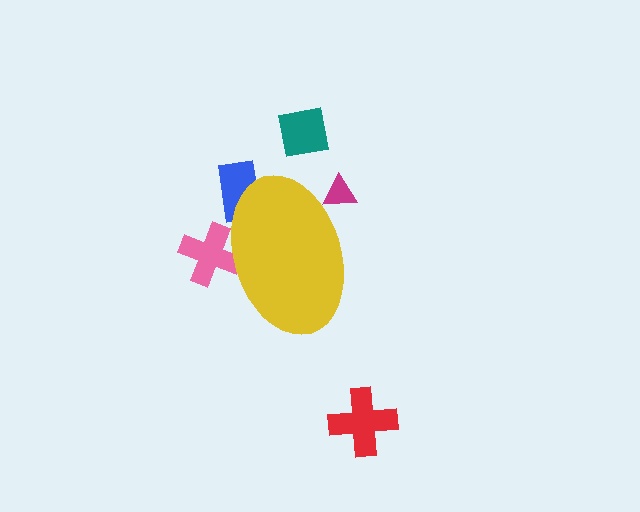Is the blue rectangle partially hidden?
Yes, the blue rectangle is partially hidden behind the yellow ellipse.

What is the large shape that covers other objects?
A yellow ellipse.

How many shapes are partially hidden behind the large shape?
3 shapes are partially hidden.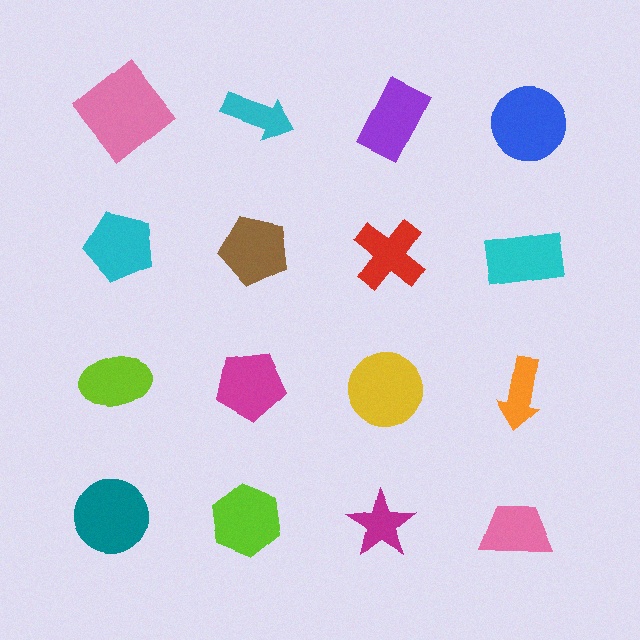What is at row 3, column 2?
A magenta pentagon.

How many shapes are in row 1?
4 shapes.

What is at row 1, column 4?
A blue circle.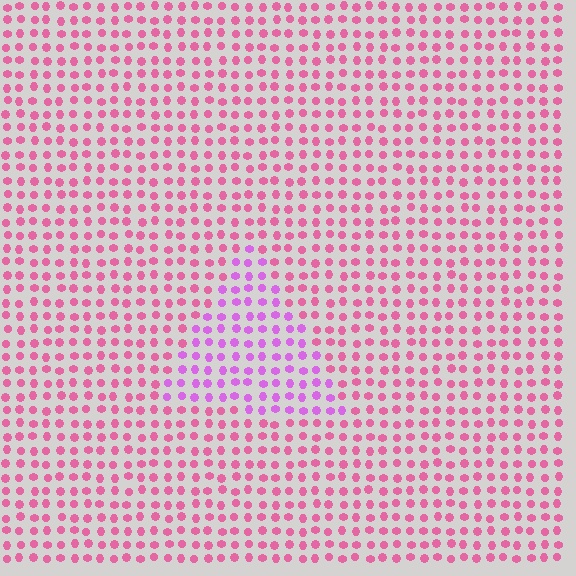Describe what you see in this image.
The image is filled with small pink elements in a uniform arrangement. A triangle-shaped region is visible where the elements are tinted to a slightly different hue, forming a subtle color boundary.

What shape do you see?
I see a triangle.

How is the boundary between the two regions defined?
The boundary is defined purely by a slight shift in hue (about 37 degrees). Spacing, size, and orientation are identical on both sides.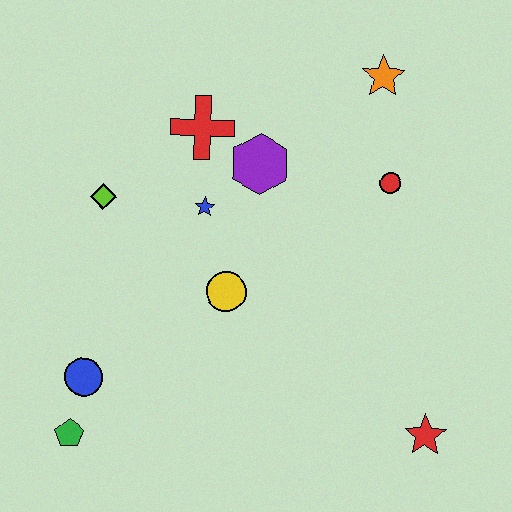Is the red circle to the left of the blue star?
No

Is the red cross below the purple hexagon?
No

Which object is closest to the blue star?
The purple hexagon is closest to the blue star.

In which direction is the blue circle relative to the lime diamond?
The blue circle is below the lime diamond.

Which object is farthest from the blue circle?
The orange star is farthest from the blue circle.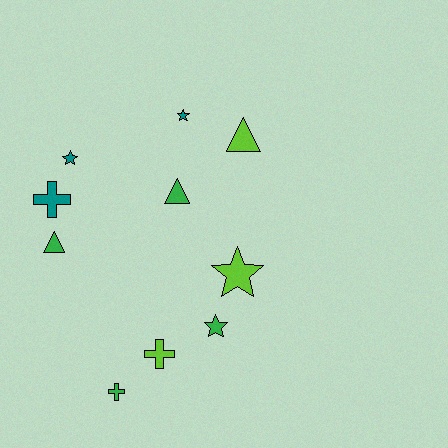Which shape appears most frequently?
Star, with 4 objects.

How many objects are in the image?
There are 10 objects.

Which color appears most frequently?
Green, with 4 objects.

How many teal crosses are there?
There is 1 teal cross.